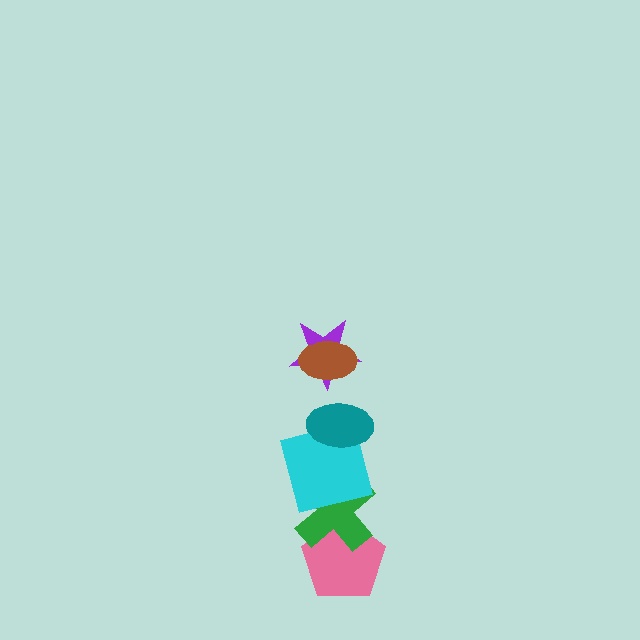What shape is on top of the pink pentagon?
The green cross is on top of the pink pentagon.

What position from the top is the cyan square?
The cyan square is 4th from the top.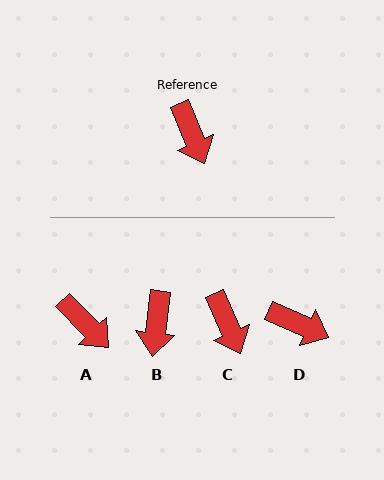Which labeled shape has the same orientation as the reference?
C.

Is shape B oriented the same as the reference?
No, it is off by about 30 degrees.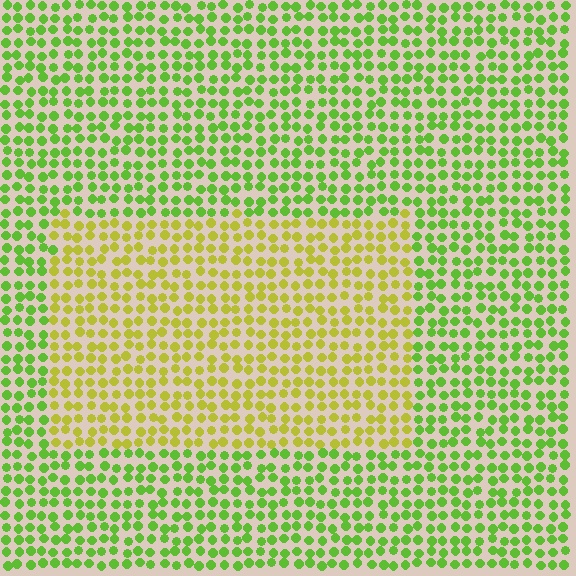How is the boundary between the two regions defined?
The boundary is defined purely by a slight shift in hue (about 38 degrees). Spacing, size, and orientation are identical on both sides.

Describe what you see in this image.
The image is filled with small lime elements in a uniform arrangement. A rectangle-shaped region is visible where the elements are tinted to a slightly different hue, forming a subtle color boundary.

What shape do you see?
I see a rectangle.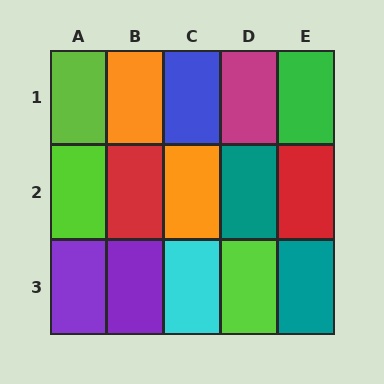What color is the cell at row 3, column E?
Teal.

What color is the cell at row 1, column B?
Orange.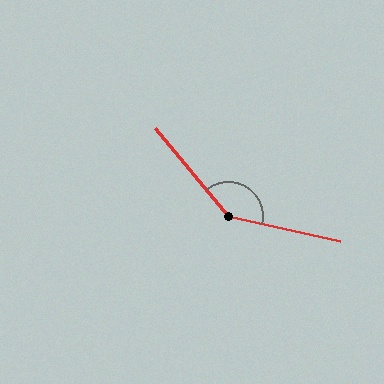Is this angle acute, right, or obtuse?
It is obtuse.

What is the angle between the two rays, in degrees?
Approximately 142 degrees.